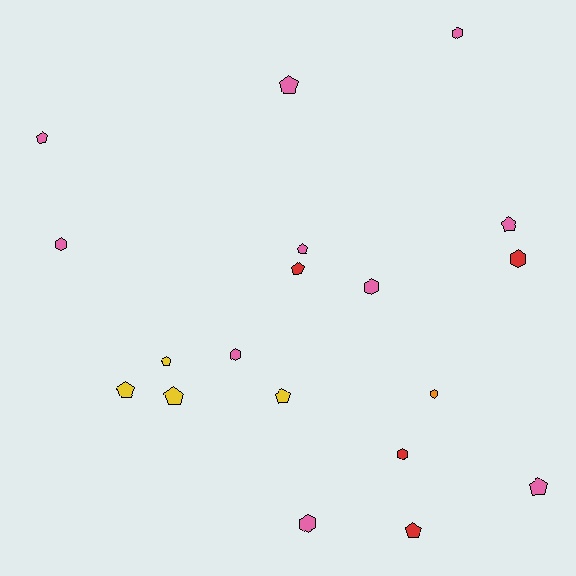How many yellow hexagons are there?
There are no yellow hexagons.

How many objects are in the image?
There are 19 objects.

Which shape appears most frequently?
Pentagon, with 11 objects.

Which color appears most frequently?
Pink, with 10 objects.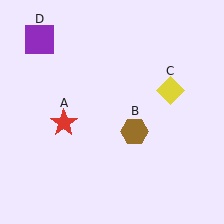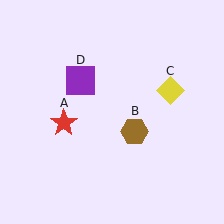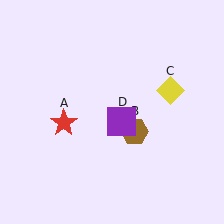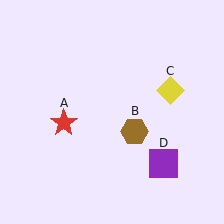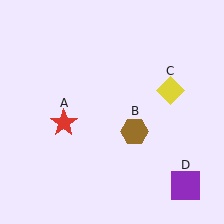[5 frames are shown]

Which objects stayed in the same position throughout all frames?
Red star (object A) and brown hexagon (object B) and yellow diamond (object C) remained stationary.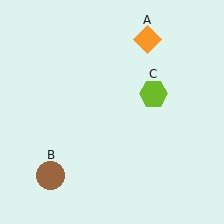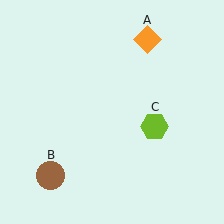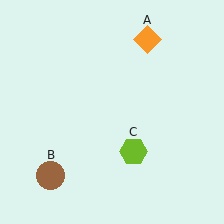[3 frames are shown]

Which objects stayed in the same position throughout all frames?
Orange diamond (object A) and brown circle (object B) remained stationary.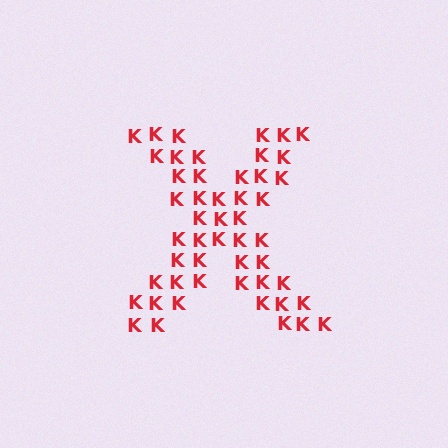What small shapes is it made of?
It is made of small letter K's.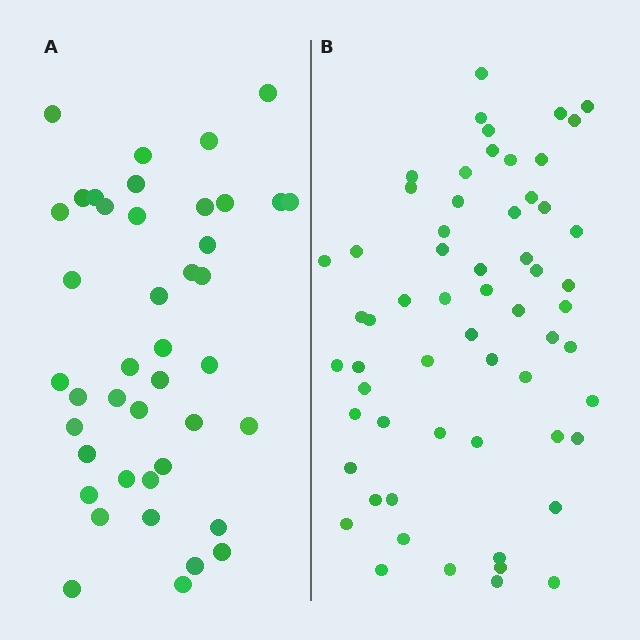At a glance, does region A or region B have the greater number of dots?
Region B (the right region) has more dots.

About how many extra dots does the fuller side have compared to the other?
Region B has approximately 20 more dots than region A.